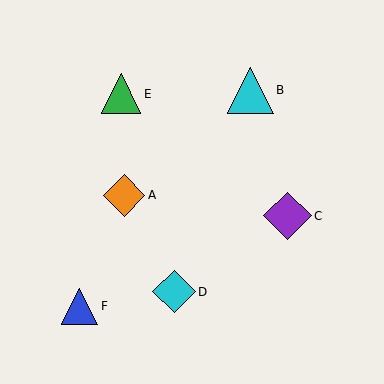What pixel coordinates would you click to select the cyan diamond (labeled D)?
Click at (174, 292) to select the cyan diamond D.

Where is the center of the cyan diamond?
The center of the cyan diamond is at (174, 292).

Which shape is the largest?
The purple diamond (labeled C) is the largest.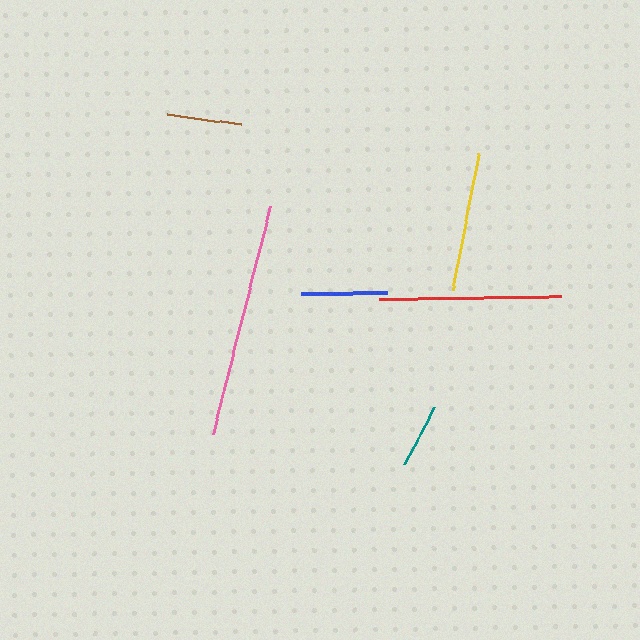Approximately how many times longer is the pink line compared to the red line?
The pink line is approximately 1.3 times the length of the red line.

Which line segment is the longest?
The pink line is the longest at approximately 235 pixels.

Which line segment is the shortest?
The teal line is the shortest at approximately 65 pixels.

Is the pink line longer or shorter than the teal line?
The pink line is longer than the teal line.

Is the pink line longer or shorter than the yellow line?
The pink line is longer than the yellow line.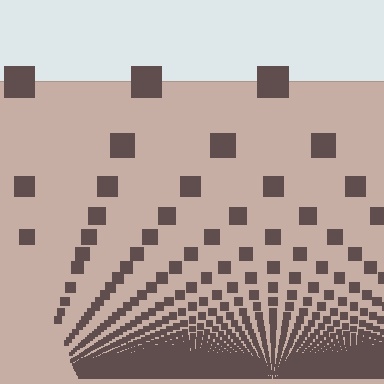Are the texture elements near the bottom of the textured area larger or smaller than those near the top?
Smaller. The gradient is inverted — elements near the bottom are smaller and denser.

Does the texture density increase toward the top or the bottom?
Density increases toward the bottom.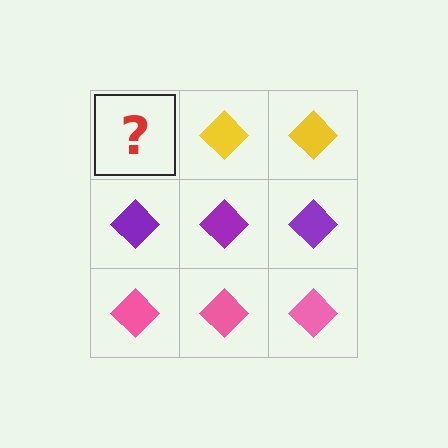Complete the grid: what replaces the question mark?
The question mark should be replaced with a yellow diamond.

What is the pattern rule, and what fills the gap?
The rule is that each row has a consistent color. The gap should be filled with a yellow diamond.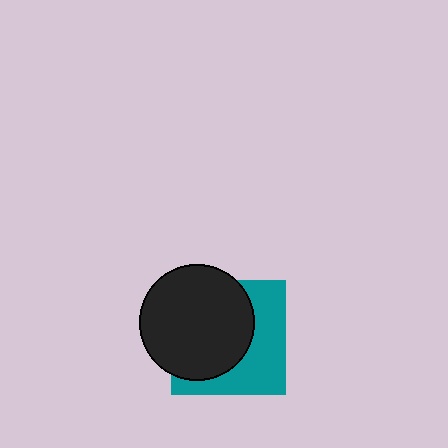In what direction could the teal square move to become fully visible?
The teal square could move right. That would shift it out from behind the black circle entirely.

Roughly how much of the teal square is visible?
A small part of it is visible (roughly 44%).